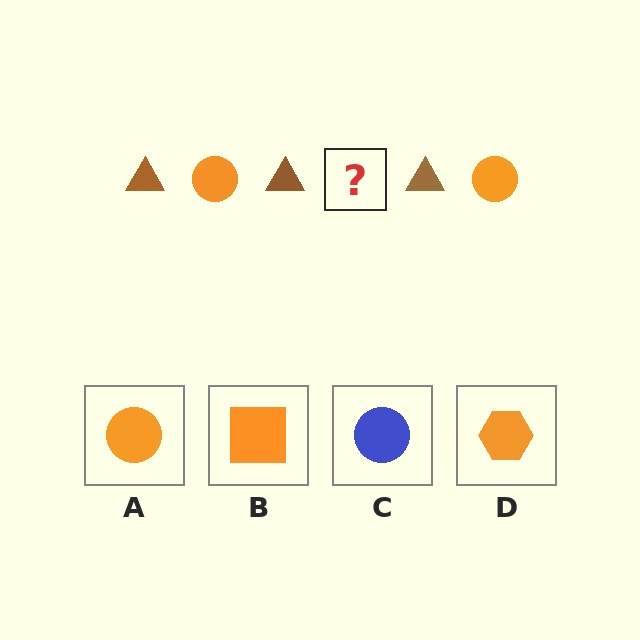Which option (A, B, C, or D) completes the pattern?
A.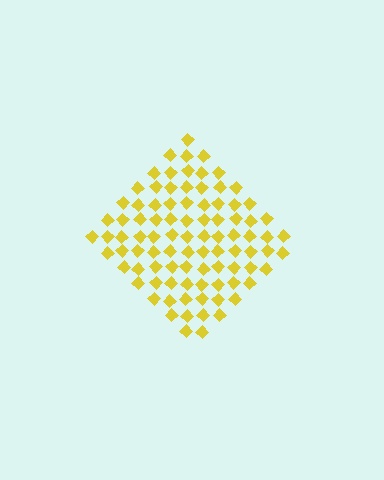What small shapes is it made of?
It is made of small diamonds.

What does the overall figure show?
The overall figure shows a diamond.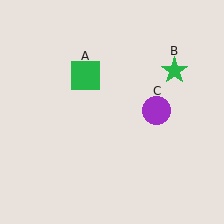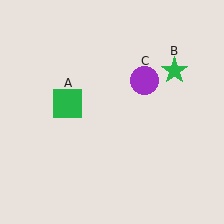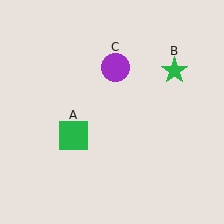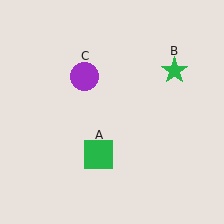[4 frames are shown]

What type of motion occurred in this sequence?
The green square (object A), purple circle (object C) rotated counterclockwise around the center of the scene.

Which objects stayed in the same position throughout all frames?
Green star (object B) remained stationary.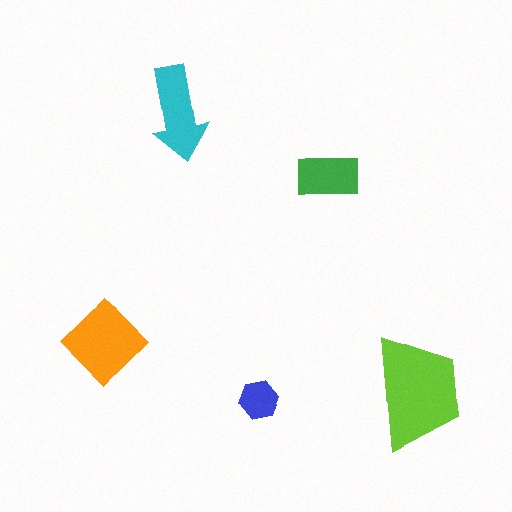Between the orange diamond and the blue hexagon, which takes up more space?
The orange diamond.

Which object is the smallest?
The blue hexagon.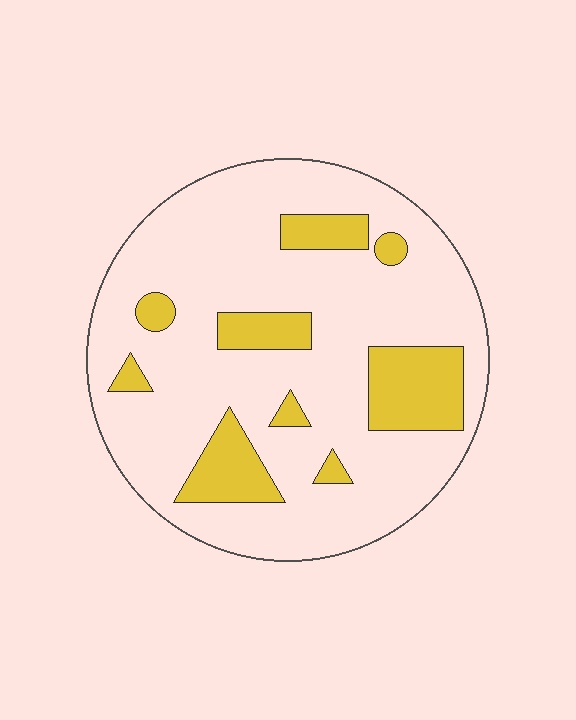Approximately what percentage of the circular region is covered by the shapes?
Approximately 20%.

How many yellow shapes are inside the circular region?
9.